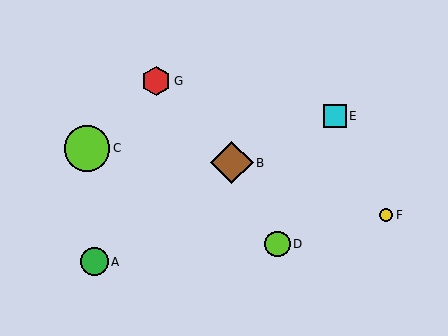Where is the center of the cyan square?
The center of the cyan square is at (335, 116).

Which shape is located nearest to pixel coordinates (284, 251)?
The lime circle (labeled D) at (278, 244) is nearest to that location.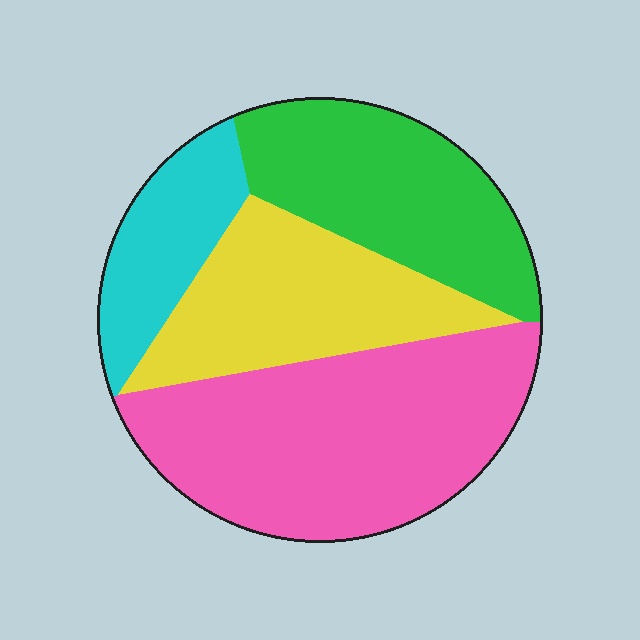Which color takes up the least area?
Cyan, at roughly 15%.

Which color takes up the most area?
Pink, at roughly 40%.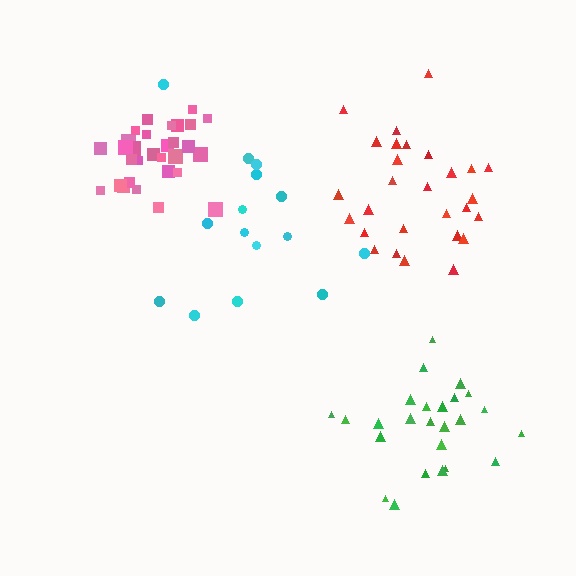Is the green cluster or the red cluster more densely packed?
Green.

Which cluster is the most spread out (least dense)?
Cyan.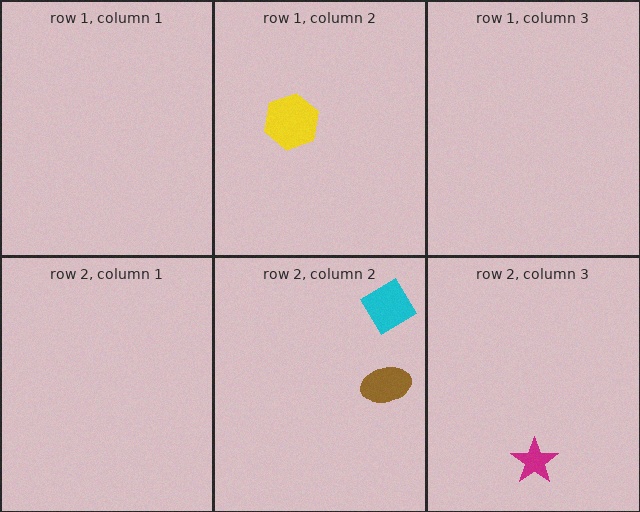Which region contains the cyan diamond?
The row 2, column 2 region.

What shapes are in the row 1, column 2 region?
The yellow hexagon.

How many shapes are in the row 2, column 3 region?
1.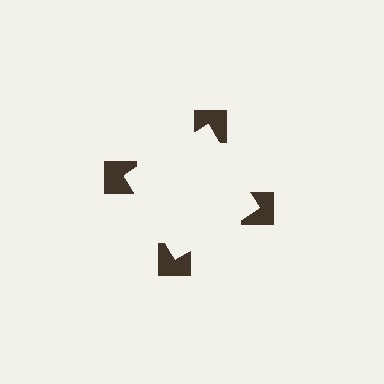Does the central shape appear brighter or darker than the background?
It typically appears slightly brighter than the background, even though no actual brightness change is drawn.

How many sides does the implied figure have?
4 sides.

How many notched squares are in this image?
There are 4 — one at each vertex of the illusory square.